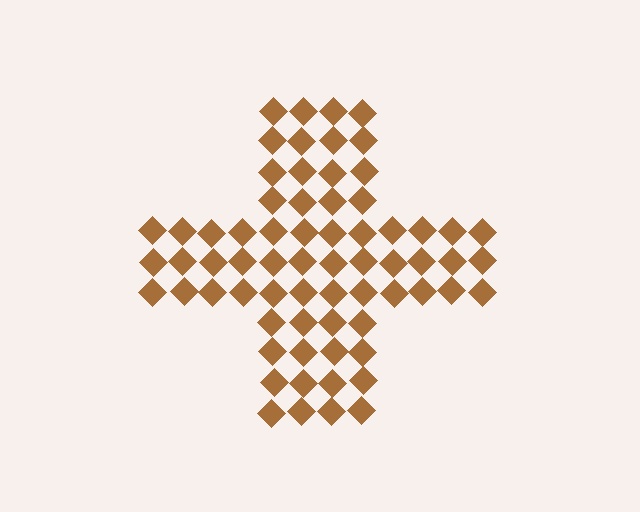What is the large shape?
The large shape is a cross.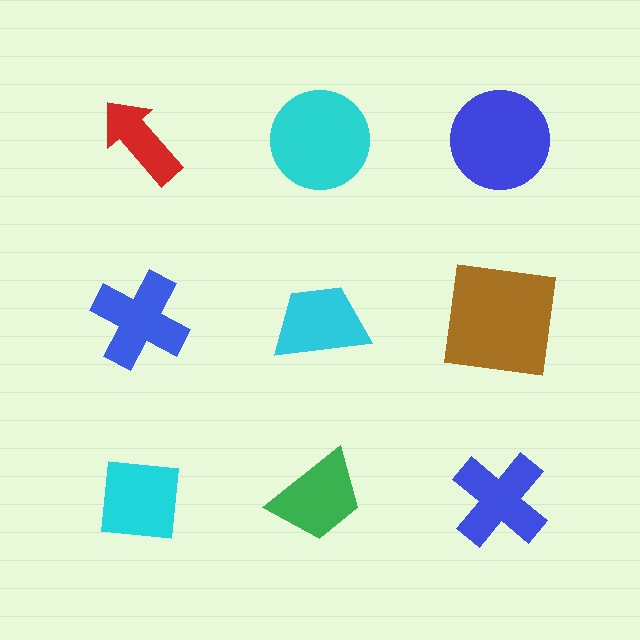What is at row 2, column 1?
A blue cross.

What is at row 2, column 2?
A cyan trapezoid.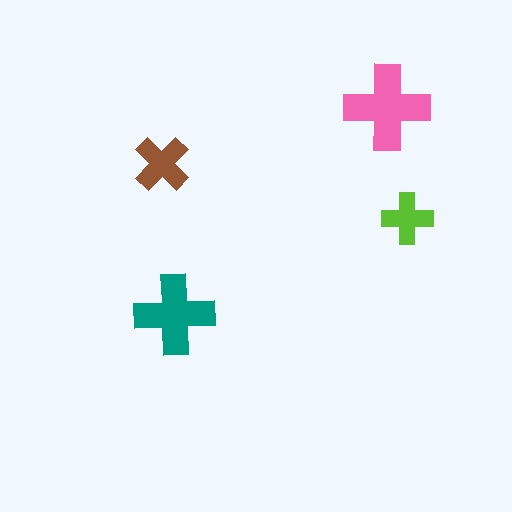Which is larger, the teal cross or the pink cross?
The pink one.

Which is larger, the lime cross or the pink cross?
The pink one.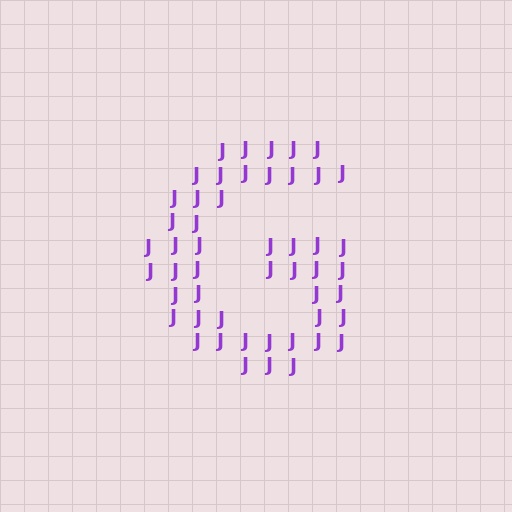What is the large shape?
The large shape is the letter G.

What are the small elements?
The small elements are letter J's.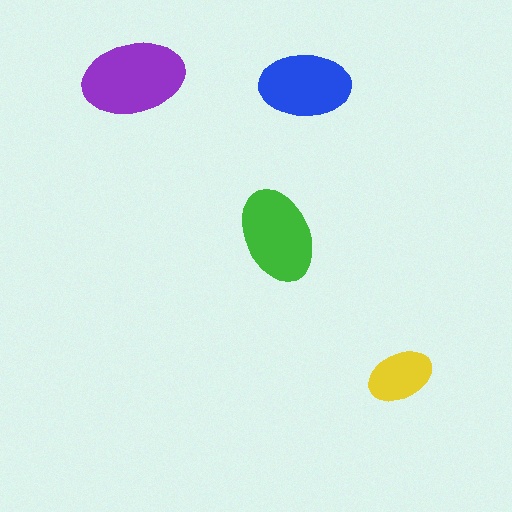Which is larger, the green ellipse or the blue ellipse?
The green one.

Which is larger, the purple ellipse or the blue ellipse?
The purple one.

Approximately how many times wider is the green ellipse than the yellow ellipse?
About 1.5 times wider.